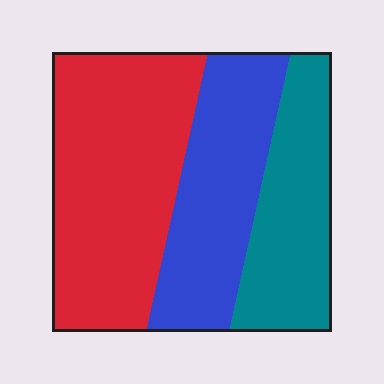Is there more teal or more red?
Red.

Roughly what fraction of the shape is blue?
Blue takes up between a sixth and a third of the shape.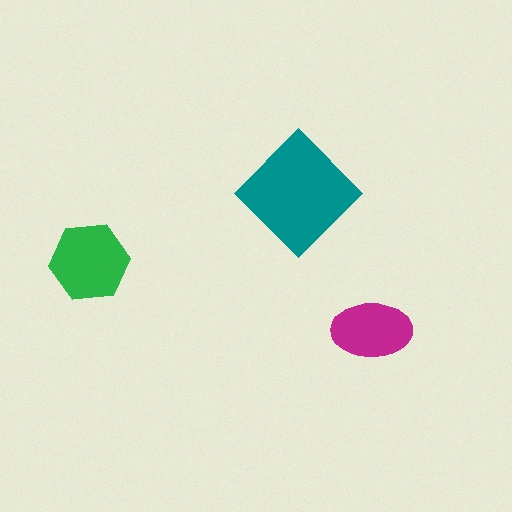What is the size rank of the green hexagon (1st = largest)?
2nd.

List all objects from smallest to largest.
The magenta ellipse, the green hexagon, the teal diamond.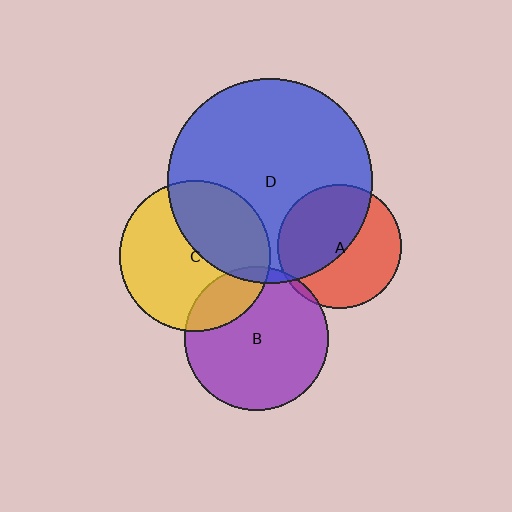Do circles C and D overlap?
Yes.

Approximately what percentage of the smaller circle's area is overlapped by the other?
Approximately 40%.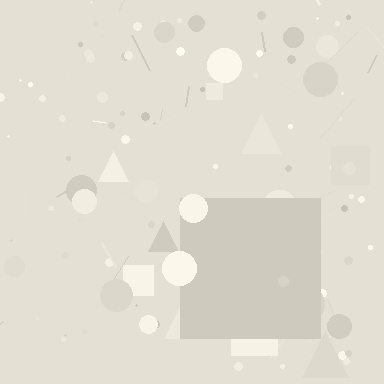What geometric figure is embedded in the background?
A square is embedded in the background.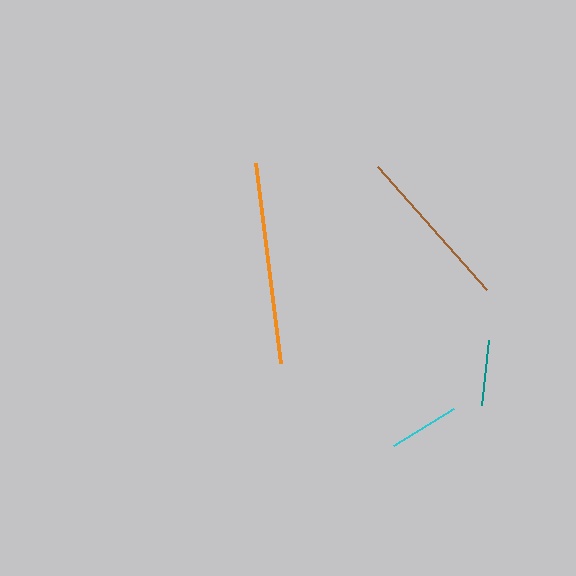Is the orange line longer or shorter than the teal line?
The orange line is longer than the teal line.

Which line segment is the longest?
The orange line is the longest at approximately 201 pixels.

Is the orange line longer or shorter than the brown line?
The orange line is longer than the brown line.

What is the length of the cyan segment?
The cyan segment is approximately 71 pixels long.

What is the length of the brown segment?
The brown segment is approximately 164 pixels long.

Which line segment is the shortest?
The teal line is the shortest at approximately 64 pixels.